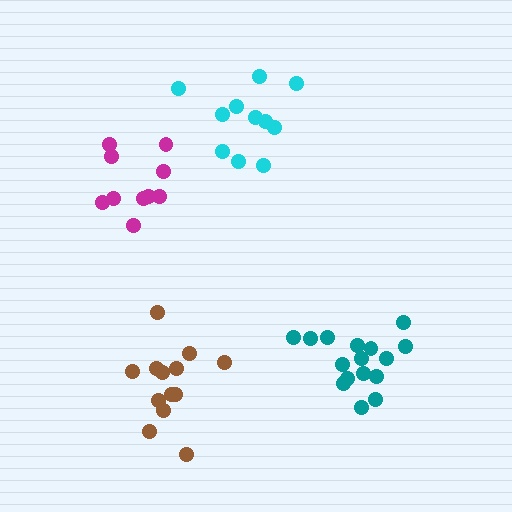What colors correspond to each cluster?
The clusters are colored: teal, cyan, magenta, brown.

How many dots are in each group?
Group 1: 16 dots, Group 2: 11 dots, Group 3: 10 dots, Group 4: 13 dots (50 total).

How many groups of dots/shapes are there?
There are 4 groups.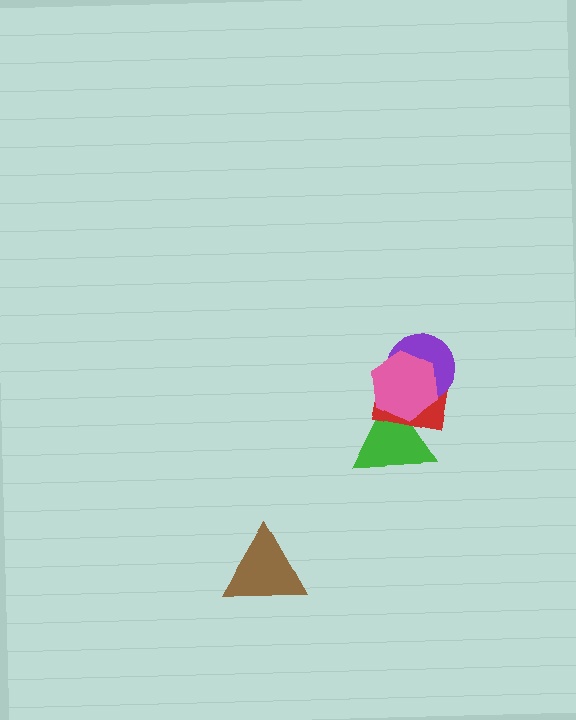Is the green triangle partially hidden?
Yes, it is partially covered by another shape.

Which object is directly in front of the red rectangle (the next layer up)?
The purple circle is directly in front of the red rectangle.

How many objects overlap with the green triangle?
2 objects overlap with the green triangle.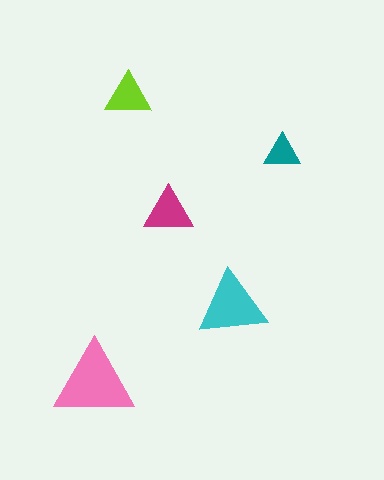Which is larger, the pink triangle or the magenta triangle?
The pink one.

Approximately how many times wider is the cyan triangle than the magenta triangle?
About 1.5 times wider.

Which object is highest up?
The lime triangle is topmost.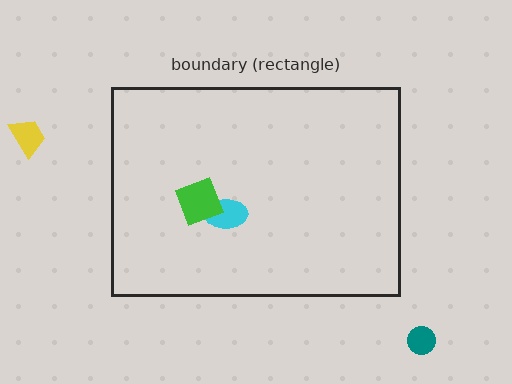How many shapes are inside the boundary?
2 inside, 2 outside.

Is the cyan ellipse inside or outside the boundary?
Inside.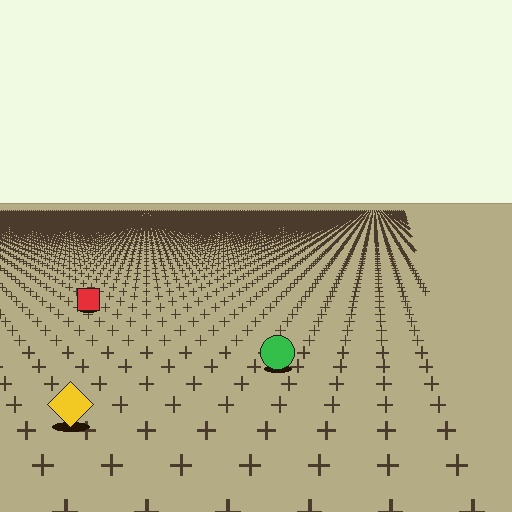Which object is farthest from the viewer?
The red square is farthest from the viewer. It appears smaller and the ground texture around it is denser.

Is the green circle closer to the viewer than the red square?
Yes. The green circle is closer — you can tell from the texture gradient: the ground texture is coarser near it.